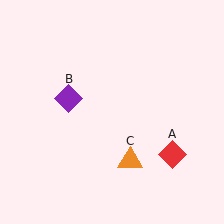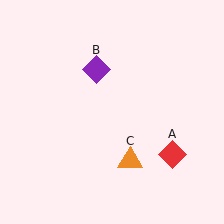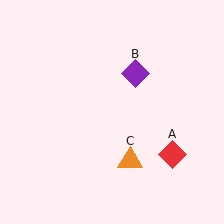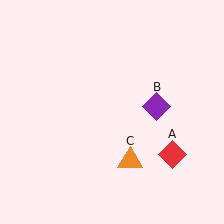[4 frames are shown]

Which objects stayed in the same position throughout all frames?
Red diamond (object A) and orange triangle (object C) remained stationary.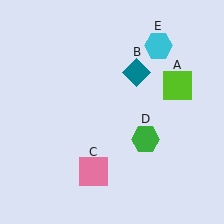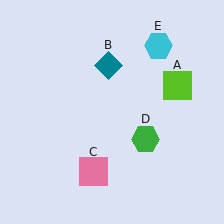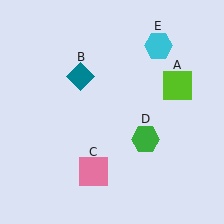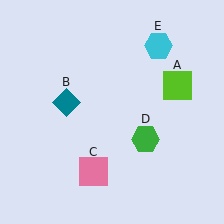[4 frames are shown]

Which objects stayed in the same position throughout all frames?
Lime square (object A) and pink square (object C) and green hexagon (object D) and cyan hexagon (object E) remained stationary.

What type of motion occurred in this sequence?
The teal diamond (object B) rotated counterclockwise around the center of the scene.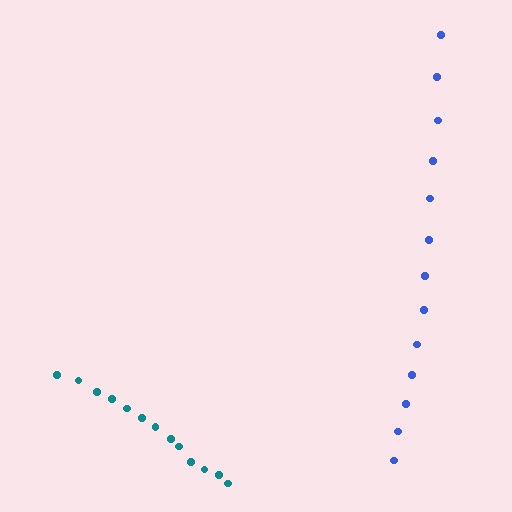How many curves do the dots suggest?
There are 2 distinct paths.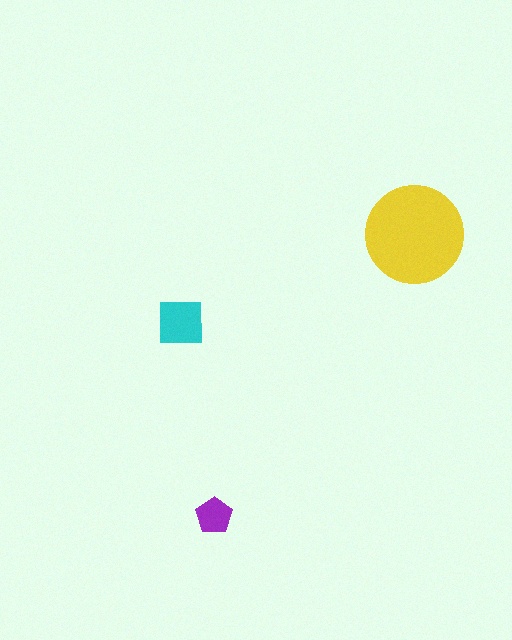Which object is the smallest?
The purple pentagon.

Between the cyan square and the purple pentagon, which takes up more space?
The cyan square.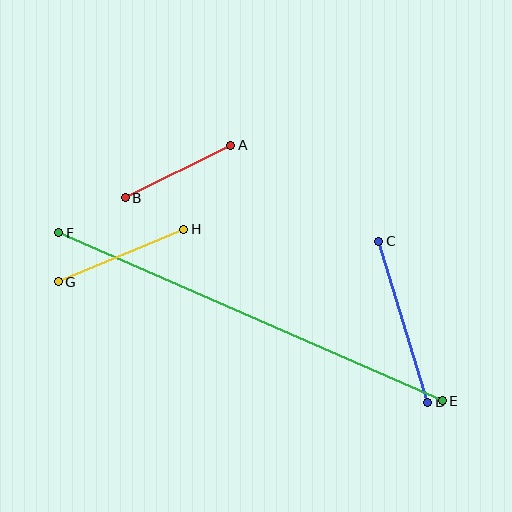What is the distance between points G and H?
The distance is approximately 136 pixels.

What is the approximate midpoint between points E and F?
The midpoint is at approximately (251, 317) pixels.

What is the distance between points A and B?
The distance is approximately 118 pixels.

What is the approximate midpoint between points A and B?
The midpoint is at approximately (178, 171) pixels.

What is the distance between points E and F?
The distance is approximately 419 pixels.